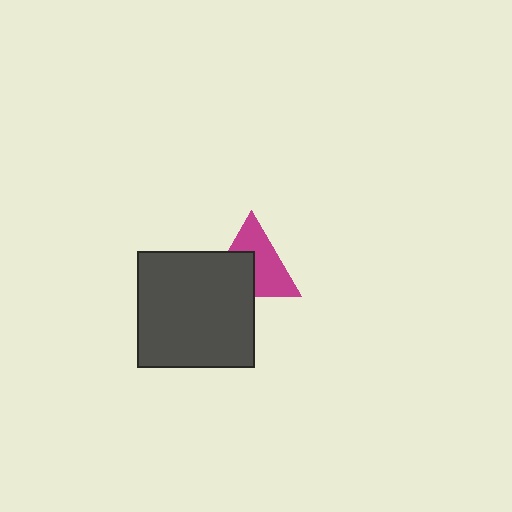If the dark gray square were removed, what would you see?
You would see the complete magenta triangle.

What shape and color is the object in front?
The object in front is a dark gray square.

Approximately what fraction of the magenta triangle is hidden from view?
Roughly 42% of the magenta triangle is hidden behind the dark gray square.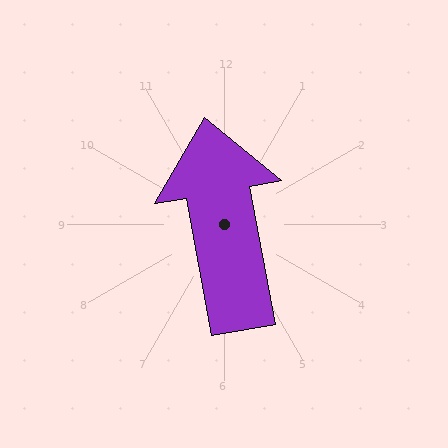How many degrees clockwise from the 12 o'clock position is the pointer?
Approximately 350 degrees.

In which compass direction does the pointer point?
North.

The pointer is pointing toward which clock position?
Roughly 12 o'clock.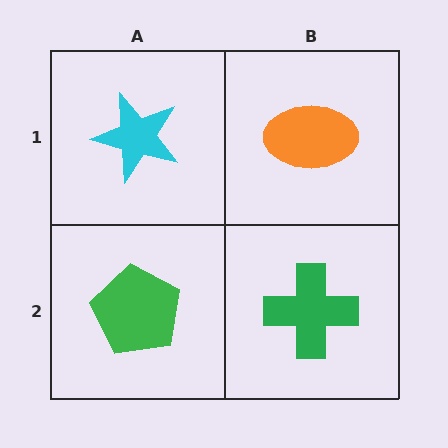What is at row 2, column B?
A green cross.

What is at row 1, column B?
An orange ellipse.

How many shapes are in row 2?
2 shapes.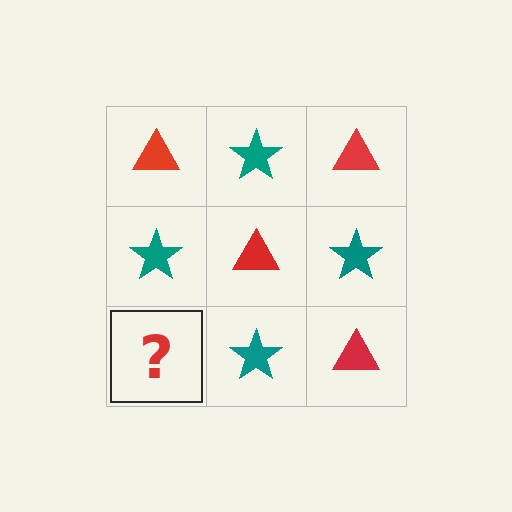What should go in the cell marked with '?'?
The missing cell should contain a red triangle.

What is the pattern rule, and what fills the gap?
The rule is that it alternates red triangle and teal star in a checkerboard pattern. The gap should be filled with a red triangle.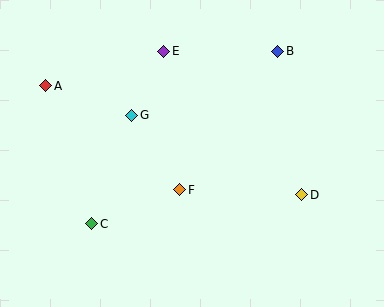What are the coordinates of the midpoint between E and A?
The midpoint between E and A is at (105, 68).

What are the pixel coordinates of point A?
Point A is at (46, 86).